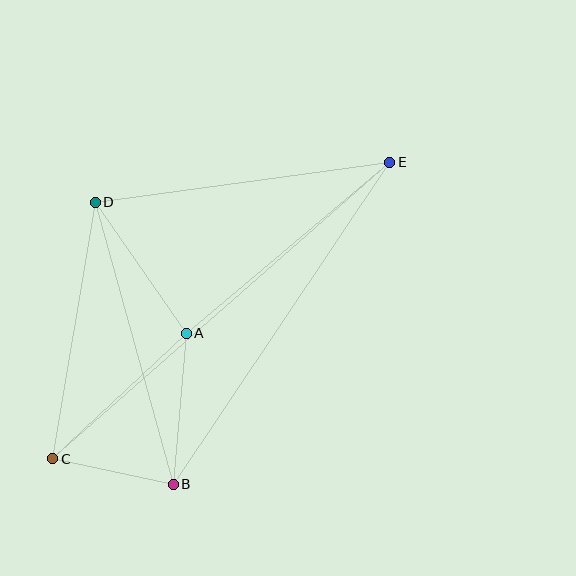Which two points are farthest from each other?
Points C and E are farthest from each other.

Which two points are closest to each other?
Points B and C are closest to each other.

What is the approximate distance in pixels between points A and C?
The distance between A and C is approximately 183 pixels.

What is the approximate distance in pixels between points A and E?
The distance between A and E is approximately 266 pixels.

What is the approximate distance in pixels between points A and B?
The distance between A and B is approximately 151 pixels.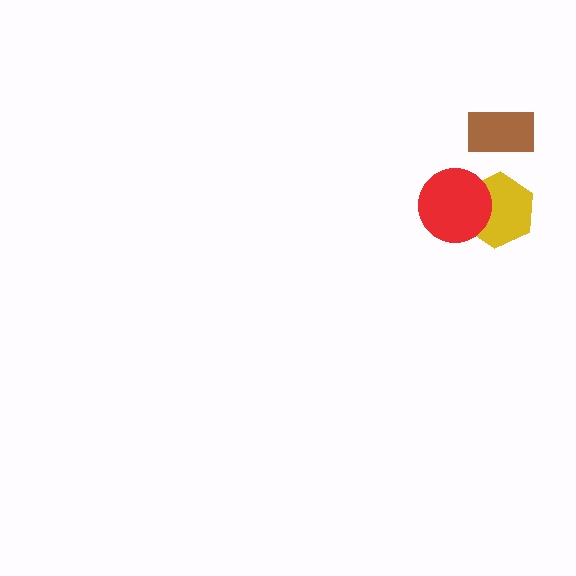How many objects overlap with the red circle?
1 object overlaps with the red circle.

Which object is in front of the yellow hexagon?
The red circle is in front of the yellow hexagon.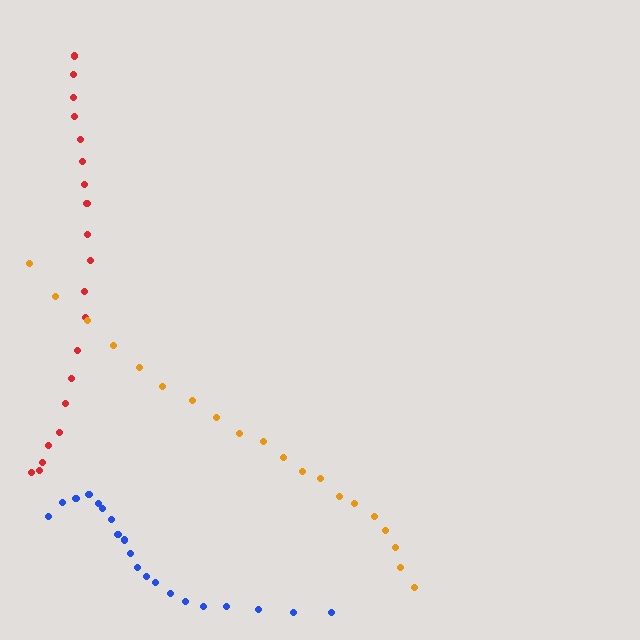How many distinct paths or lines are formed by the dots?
There are 3 distinct paths.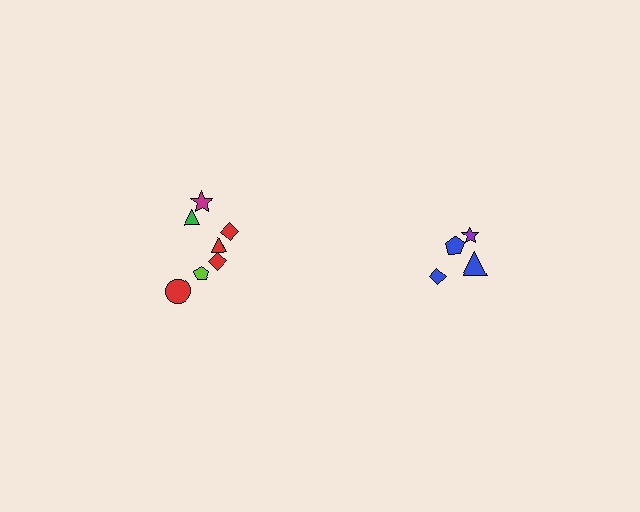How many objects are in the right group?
There are 4 objects.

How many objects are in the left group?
There are 7 objects.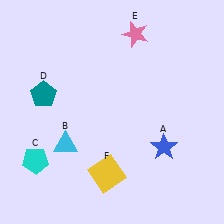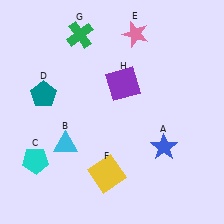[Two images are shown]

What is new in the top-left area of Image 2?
A green cross (G) was added in the top-left area of Image 2.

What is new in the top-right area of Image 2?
A purple square (H) was added in the top-right area of Image 2.